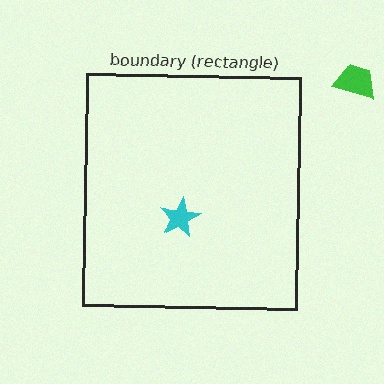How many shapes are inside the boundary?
1 inside, 1 outside.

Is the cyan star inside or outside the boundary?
Inside.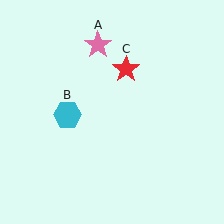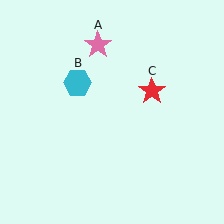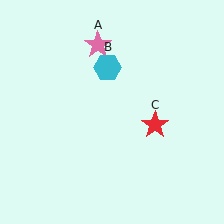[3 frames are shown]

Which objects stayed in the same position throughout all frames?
Pink star (object A) remained stationary.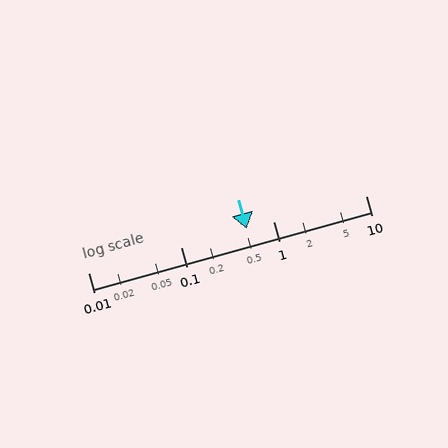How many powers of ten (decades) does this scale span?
The scale spans 3 decades, from 0.01 to 10.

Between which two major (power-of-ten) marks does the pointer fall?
The pointer is between 0.1 and 1.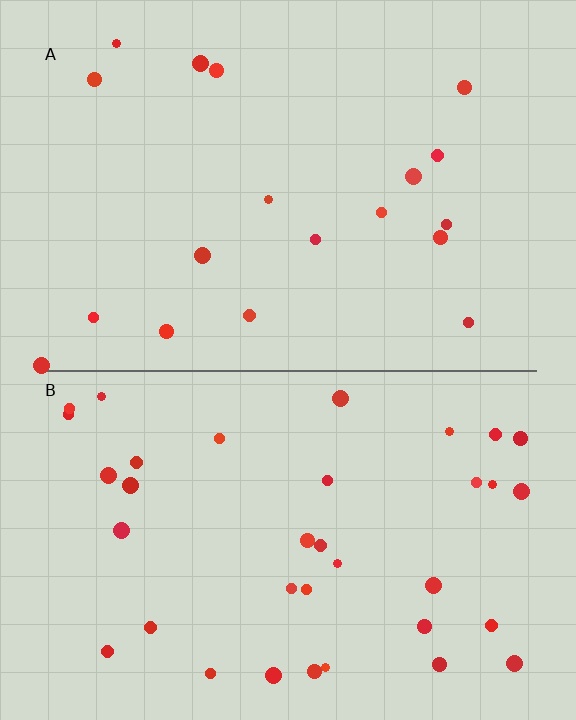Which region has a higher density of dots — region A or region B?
B (the bottom).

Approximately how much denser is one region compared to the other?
Approximately 1.9× — region B over region A.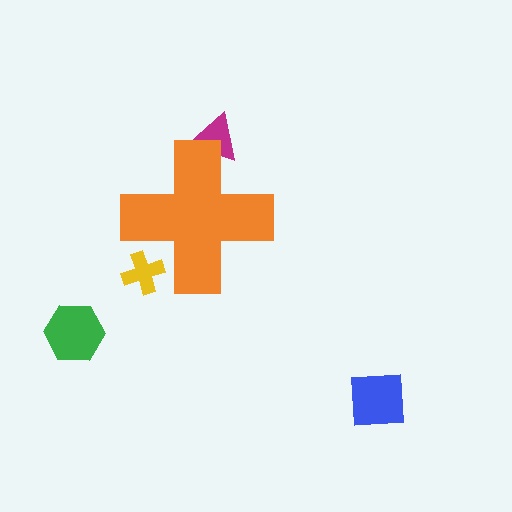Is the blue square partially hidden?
No, the blue square is fully visible.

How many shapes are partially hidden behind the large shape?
2 shapes are partially hidden.